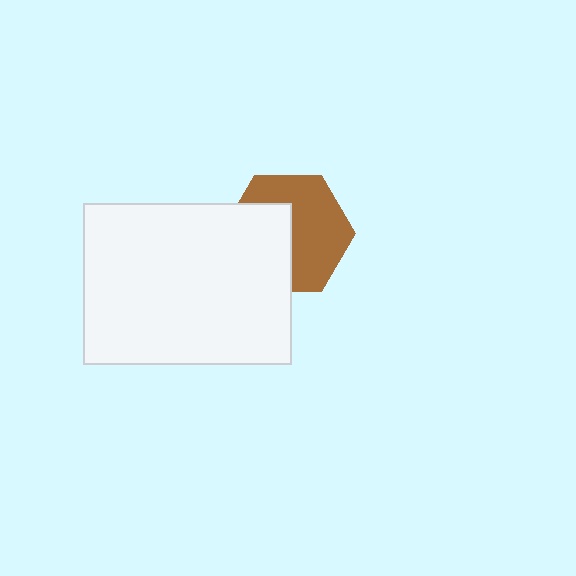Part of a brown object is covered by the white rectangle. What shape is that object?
It is a hexagon.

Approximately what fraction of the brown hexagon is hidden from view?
Roughly 43% of the brown hexagon is hidden behind the white rectangle.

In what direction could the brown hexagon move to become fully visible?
The brown hexagon could move right. That would shift it out from behind the white rectangle entirely.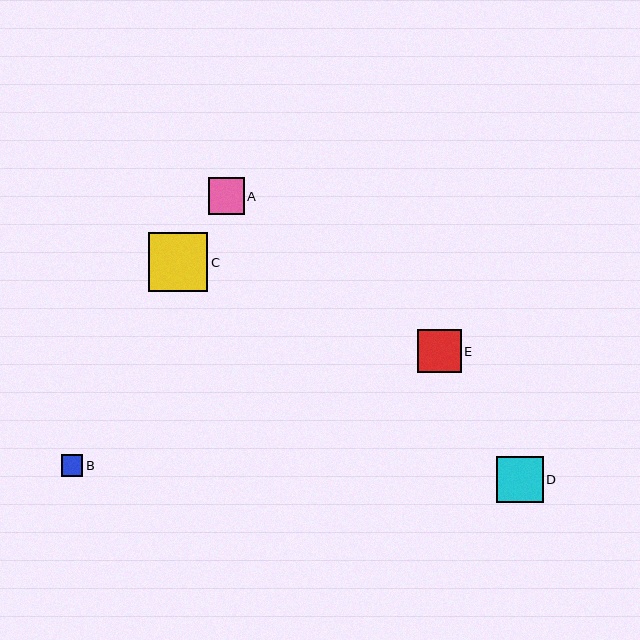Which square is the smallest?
Square B is the smallest with a size of approximately 21 pixels.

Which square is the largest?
Square C is the largest with a size of approximately 59 pixels.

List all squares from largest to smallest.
From largest to smallest: C, D, E, A, B.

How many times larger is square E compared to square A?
Square E is approximately 1.2 times the size of square A.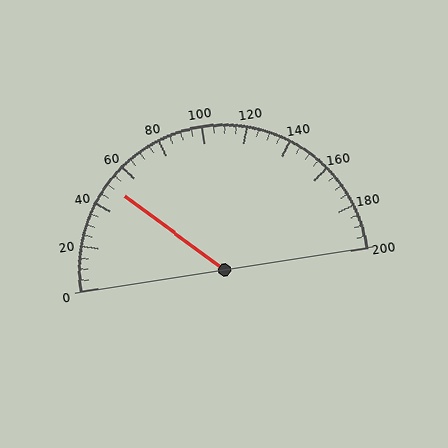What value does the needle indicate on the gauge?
The needle indicates approximately 50.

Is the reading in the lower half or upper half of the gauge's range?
The reading is in the lower half of the range (0 to 200).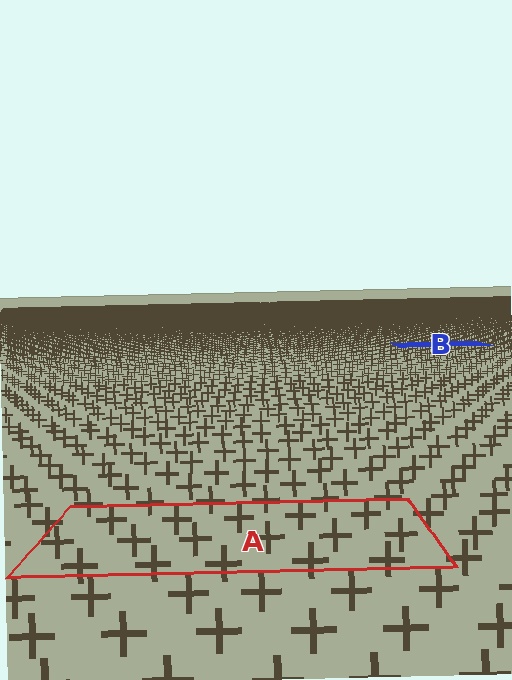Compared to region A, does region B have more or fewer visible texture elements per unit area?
Region B has more texture elements per unit area — they are packed more densely because it is farther away.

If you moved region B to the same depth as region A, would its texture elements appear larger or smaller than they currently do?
They would appear larger. At a closer depth, the same texture elements are projected at a bigger on-screen size.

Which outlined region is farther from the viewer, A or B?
Region B is farther from the viewer — the texture elements inside it appear smaller and more densely packed.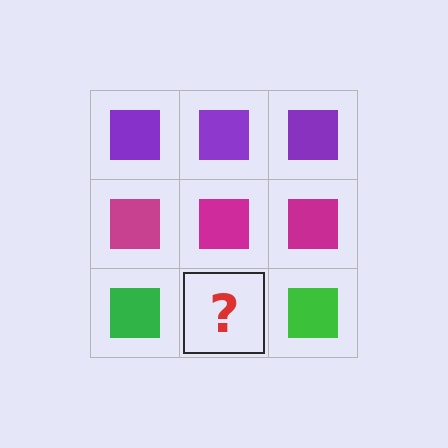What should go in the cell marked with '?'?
The missing cell should contain a green square.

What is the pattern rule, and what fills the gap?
The rule is that each row has a consistent color. The gap should be filled with a green square.